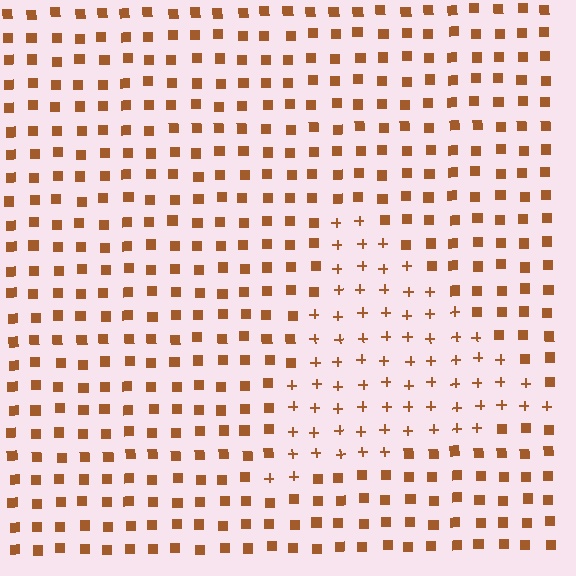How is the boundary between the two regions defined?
The boundary is defined by a change in element shape: plus signs inside vs. squares outside. All elements share the same color and spacing.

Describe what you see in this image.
The image is filled with small brown elements arranged in a uniform grid. A triangle-shaped region contains plus signs, while the surrounding area contains squares. The boundary is defined purely by the change in element shape.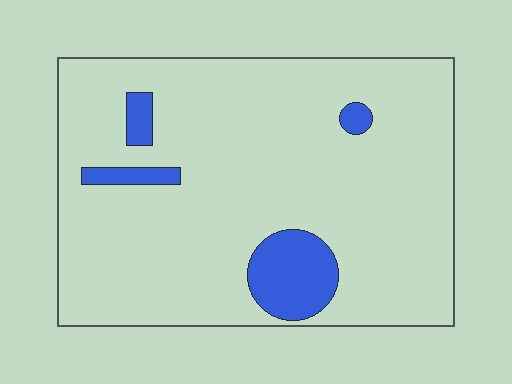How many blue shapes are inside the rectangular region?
4.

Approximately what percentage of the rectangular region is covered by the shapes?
Approximately 10%.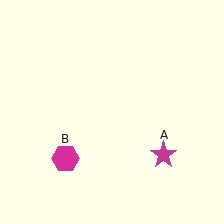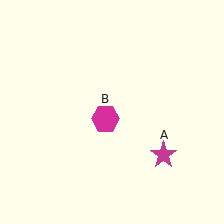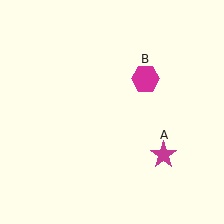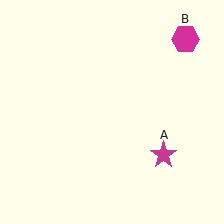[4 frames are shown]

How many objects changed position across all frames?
1 object changed position: magenta hexagon (object B).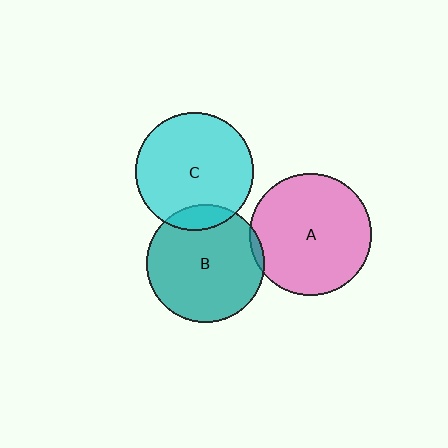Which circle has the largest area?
Circle A (pink).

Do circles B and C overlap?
Yes.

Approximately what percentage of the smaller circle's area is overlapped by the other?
Approximately 10%.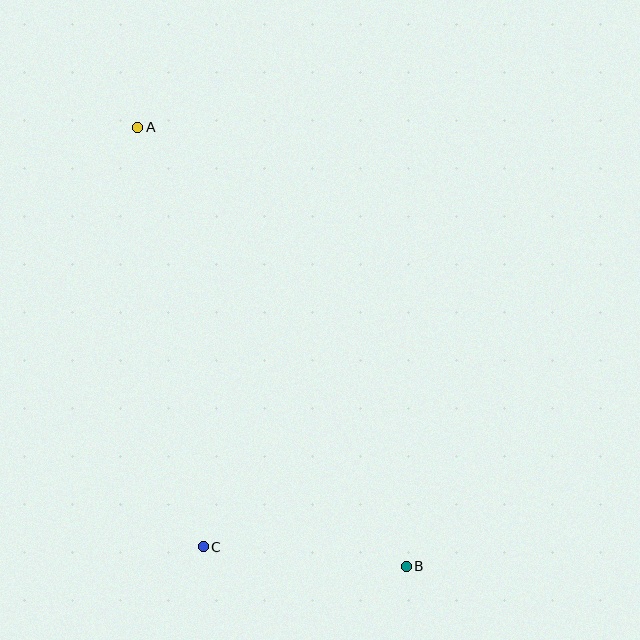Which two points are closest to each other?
Points B and C are closest to each other.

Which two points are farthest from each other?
Points A and B are farthest from each other.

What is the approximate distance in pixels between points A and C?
The distance between A and C is approximately 425 pixels.